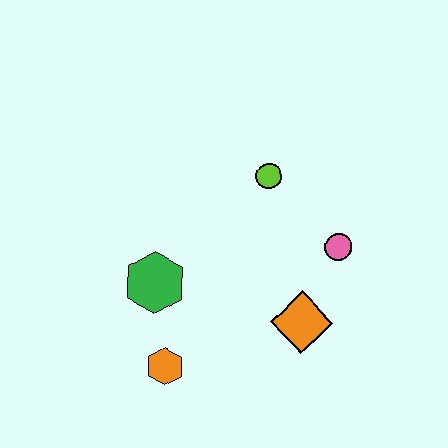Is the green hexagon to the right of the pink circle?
No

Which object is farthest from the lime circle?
The orange hexagon is farthest from the lime circle.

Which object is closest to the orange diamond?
The pink circle is closest to the orange diamond.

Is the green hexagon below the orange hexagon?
No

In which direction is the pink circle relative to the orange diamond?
The pink circle is above the orange diamond.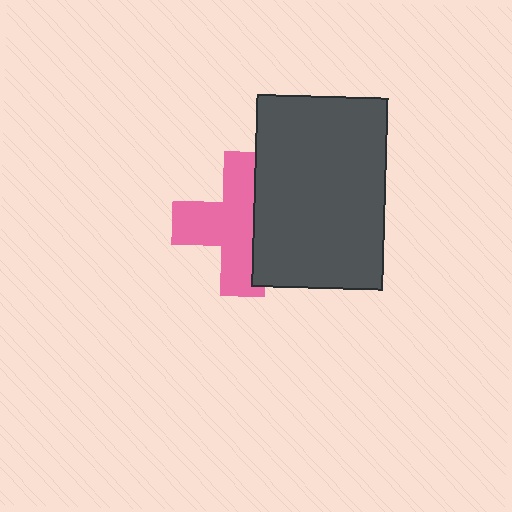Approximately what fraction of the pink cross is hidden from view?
Roughly 38% of the pink cross is hidden behind the dark gray rectangle.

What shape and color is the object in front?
The object in front is a dark gray rectangle.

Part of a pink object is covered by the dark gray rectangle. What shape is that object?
It is a cross.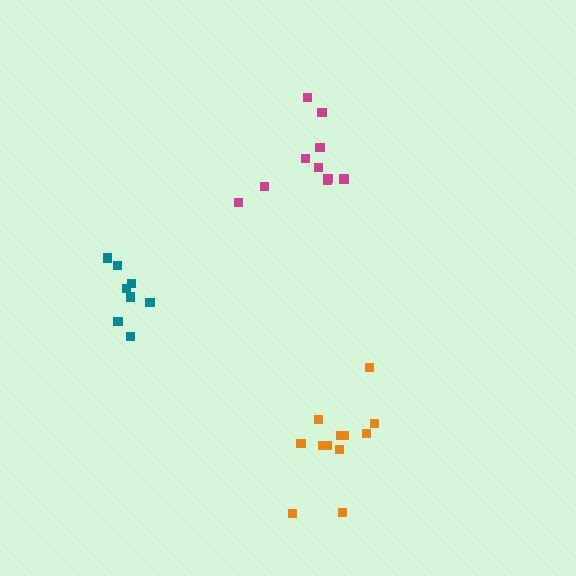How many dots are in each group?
Group 1: 10 dots, Group 2: 8 dots, Group 3: 12 dots (30 total).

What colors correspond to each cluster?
The clusters are colored: magenta, teal, orange.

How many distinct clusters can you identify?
There are 3 distinct clusters.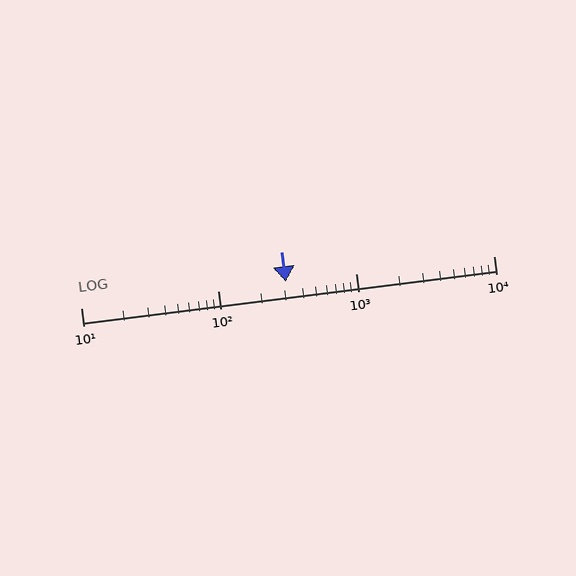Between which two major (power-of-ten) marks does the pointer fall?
The pointer is between 100 and 1000.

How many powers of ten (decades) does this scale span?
The scale spans 3 decades, from 10 to 10000.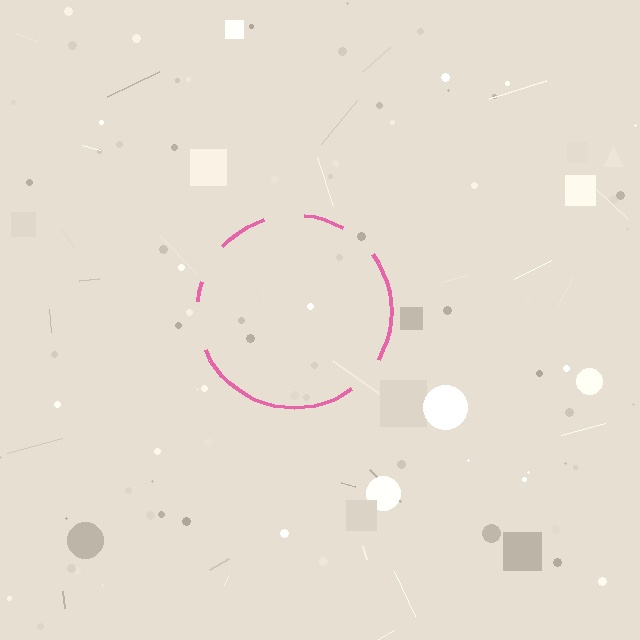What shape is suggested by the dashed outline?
The dashed outline suggests a circle.